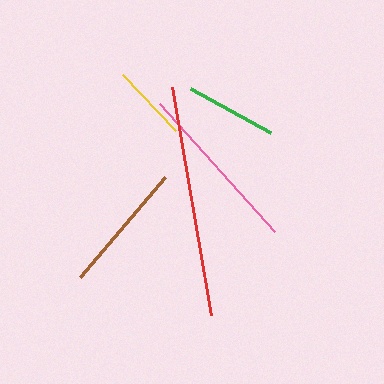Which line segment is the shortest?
The yellow line is the shortest at approximately 78 pixels.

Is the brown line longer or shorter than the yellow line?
The brown line is longer than the yellow line.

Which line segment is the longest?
The red line is the longest at approximately 231 pixels.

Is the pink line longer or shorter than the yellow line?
The pink line is longer than the yellow line.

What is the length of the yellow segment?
The yellow segment is approximately 78 pixels long.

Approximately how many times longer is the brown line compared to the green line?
The brown line is approximately 1.5 times the length of the green line.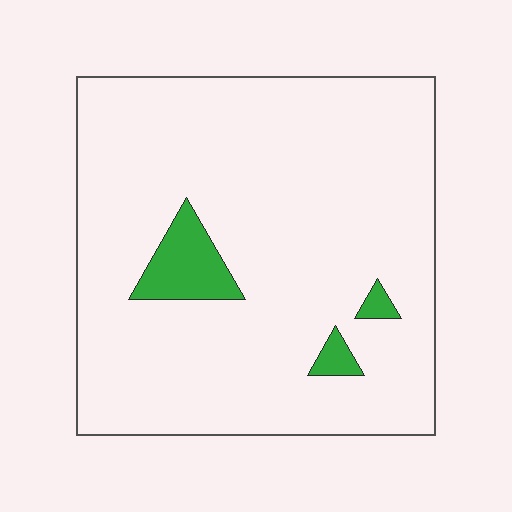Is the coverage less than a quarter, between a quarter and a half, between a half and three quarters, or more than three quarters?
Less than a quarter.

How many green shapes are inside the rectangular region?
3.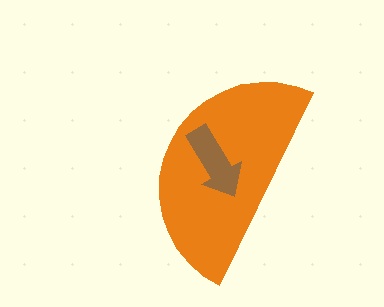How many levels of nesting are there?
2.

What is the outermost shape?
The orange semicircle.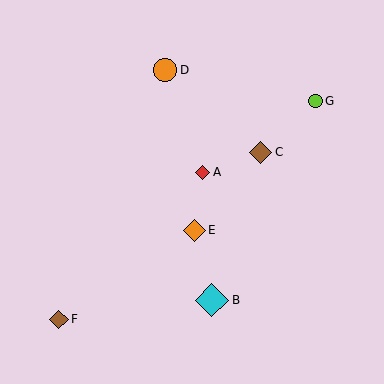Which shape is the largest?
The cyan diamond (labeled B) is the largest.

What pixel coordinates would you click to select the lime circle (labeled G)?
Click at (316, 101) to select the lime circle G.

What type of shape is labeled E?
Shape E is an orange diamond.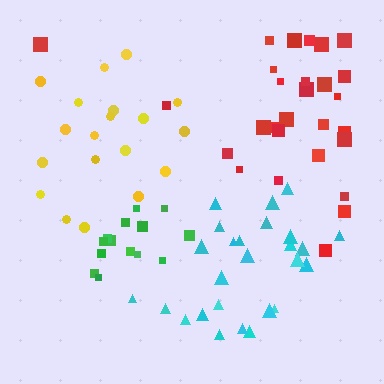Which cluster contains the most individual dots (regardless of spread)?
Red (28).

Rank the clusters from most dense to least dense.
green, cyan, yellow, red.